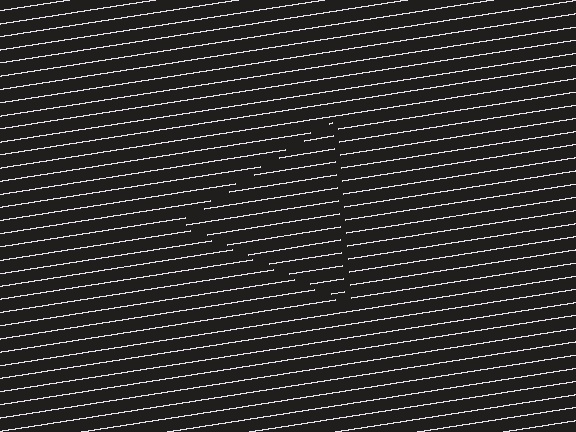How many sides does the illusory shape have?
3 sides — the line-ends trace a triangle.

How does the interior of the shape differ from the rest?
The interior of the shape contains the same grating, shifted by half a period — the contour is defined by the phase discontinuity where line-ends from the inner and outer gratings abut.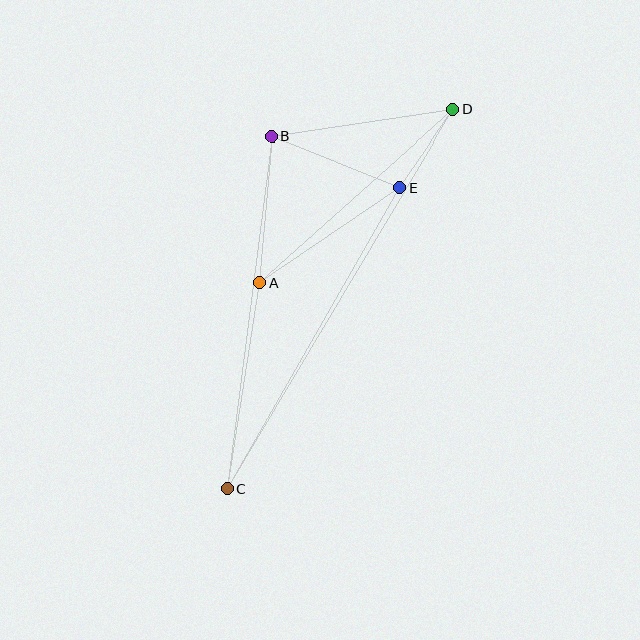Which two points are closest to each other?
Points D and E are closest to each other.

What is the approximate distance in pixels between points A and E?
The distance between A and E is approximately 169 pixels.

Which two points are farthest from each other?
Points C and D are farthest from each other.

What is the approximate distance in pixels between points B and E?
The distance between B and E is approximately 137 pixels.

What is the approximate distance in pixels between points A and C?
The distance between A and C is approximately 209 pixels.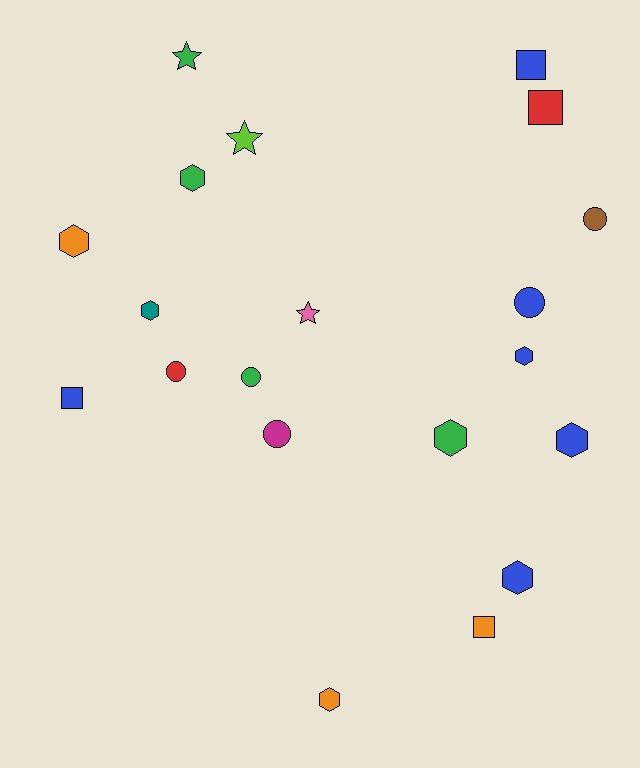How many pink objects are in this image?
There is 1 pink object.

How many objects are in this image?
There are 20 objects.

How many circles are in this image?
There are 5 circles.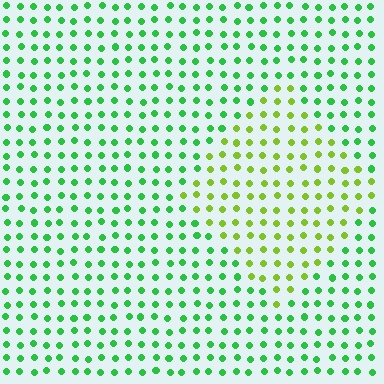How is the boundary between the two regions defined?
The boundary is defined purely by a slight shift in hue (about 43 degrees). Spacing, size, and orientation are identical on both sides.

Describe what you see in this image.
The image is filled with small green elements in a uniform arrangement. A diamond-shaped region is visible where the elements are tinted to a slightly different hue, forming a subtle color boundary.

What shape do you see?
I see a diamond.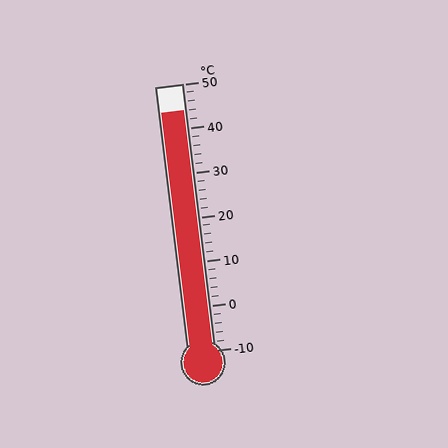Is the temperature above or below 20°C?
The temperature is above 20°C.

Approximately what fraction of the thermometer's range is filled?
The thermometer is filled to approximately 90% of its range.